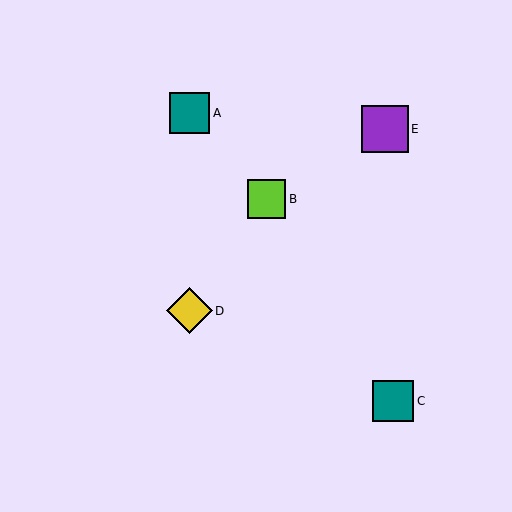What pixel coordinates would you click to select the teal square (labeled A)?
Click at (190, 113) to select the teal square A.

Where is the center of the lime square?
The center of the lime square is at (266, 199).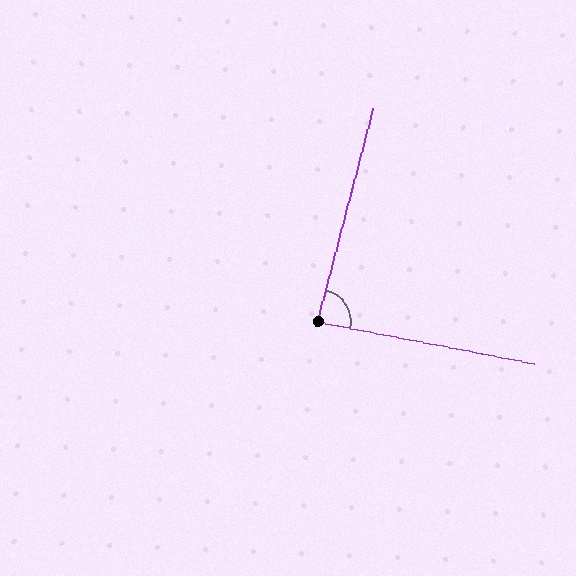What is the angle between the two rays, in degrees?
Approximately 86 degrees.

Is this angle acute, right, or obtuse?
It is approximately a right angle.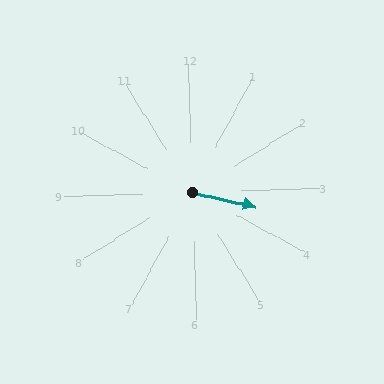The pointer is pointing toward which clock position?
Roughly 3 o'clock.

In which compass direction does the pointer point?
East.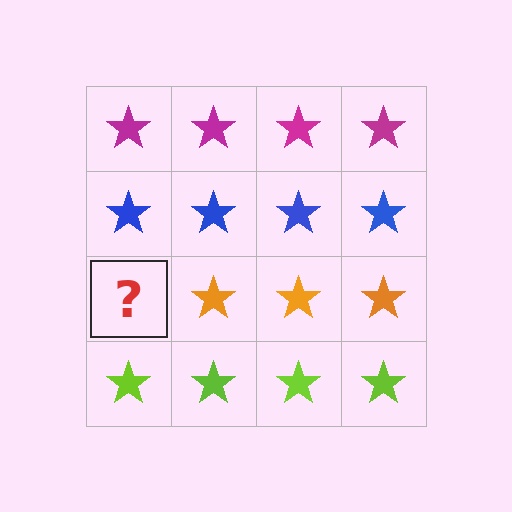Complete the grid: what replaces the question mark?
The question mark should be replaced with an orange star.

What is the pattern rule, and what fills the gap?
The rule is that each row has a consistent color. The gap should be filled with an orange star.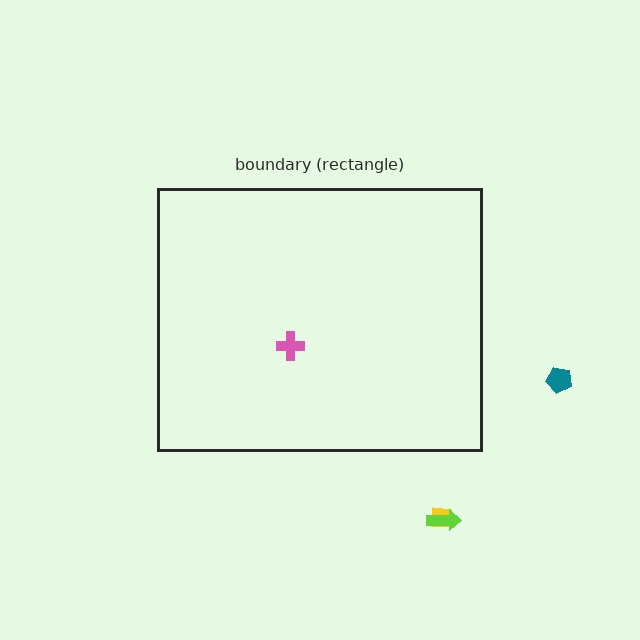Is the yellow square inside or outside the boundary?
Outside.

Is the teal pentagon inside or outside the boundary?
Outside.